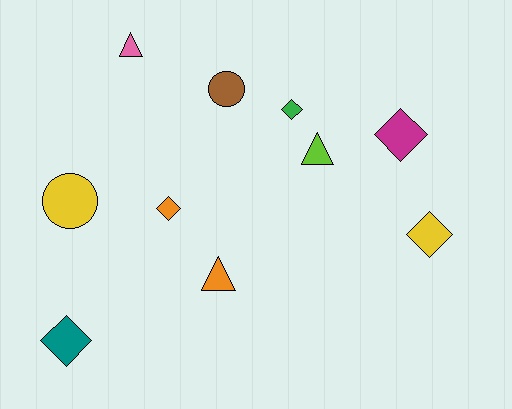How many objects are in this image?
There are 10 objects.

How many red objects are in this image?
There are no red objects.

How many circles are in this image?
There are 2 circles.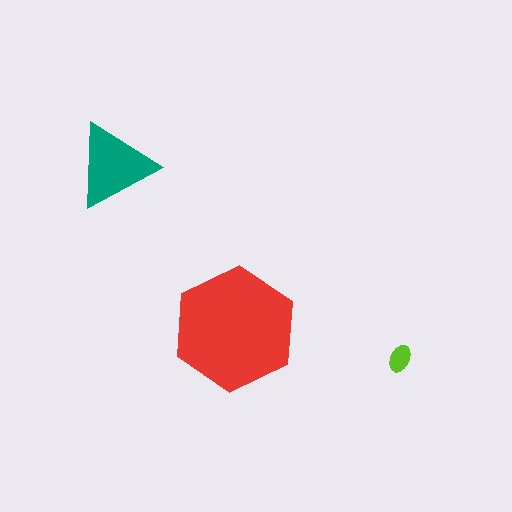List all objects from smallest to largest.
The lime ellipse, the teal triangle, the red hexagon.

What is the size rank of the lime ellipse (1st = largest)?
3rd.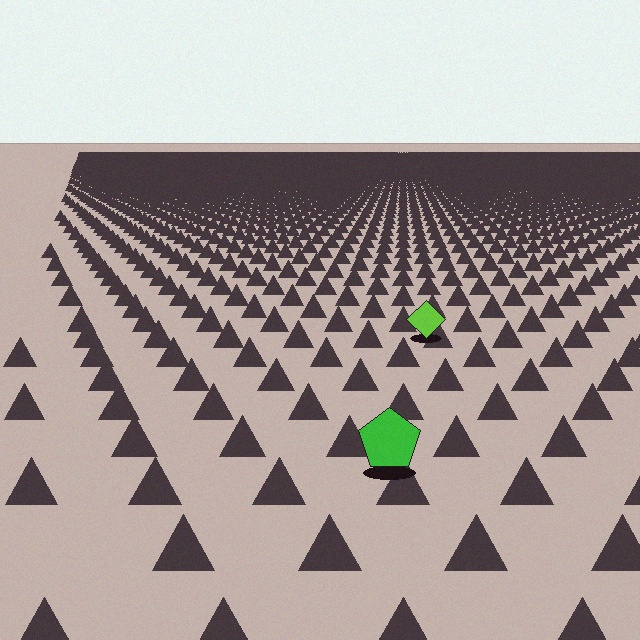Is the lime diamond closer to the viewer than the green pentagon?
No. The green pentagon is closer — you can tell from the texture gradient: the ground texture is coarser near it.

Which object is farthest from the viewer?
The lime diamond is farthest from the viewer. It appears smaller and the ground texture around it is denser.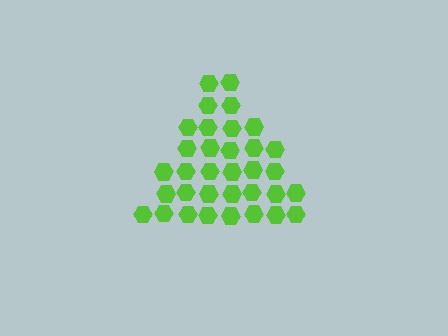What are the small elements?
The small elements are hexagons.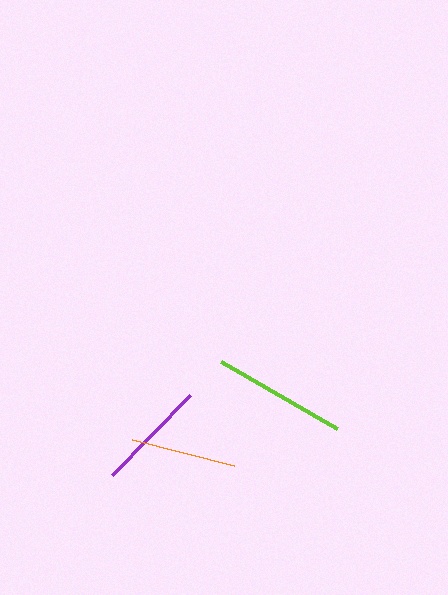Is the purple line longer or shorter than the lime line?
The lime line is longer than the purple line.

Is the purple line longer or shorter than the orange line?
The purple line is longer than the orange line.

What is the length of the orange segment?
The orange segment is approximately 105 pixels long.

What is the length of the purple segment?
The purple segment is approximately 112 pixels long.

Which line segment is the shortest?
The orange line is the shortest at approximately 105 pixels.